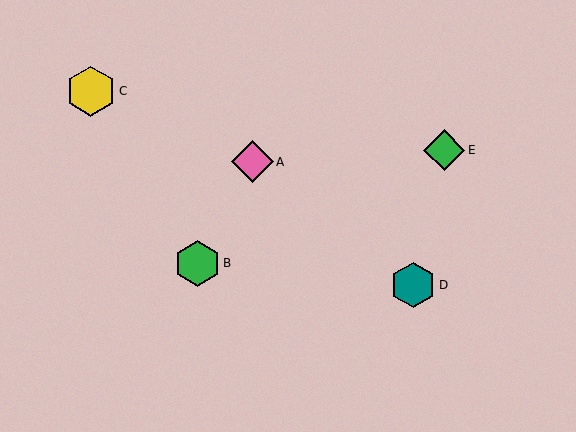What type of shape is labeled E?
Shape E is a green diamond.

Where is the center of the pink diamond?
The center of the pink diamond is at (252, 162).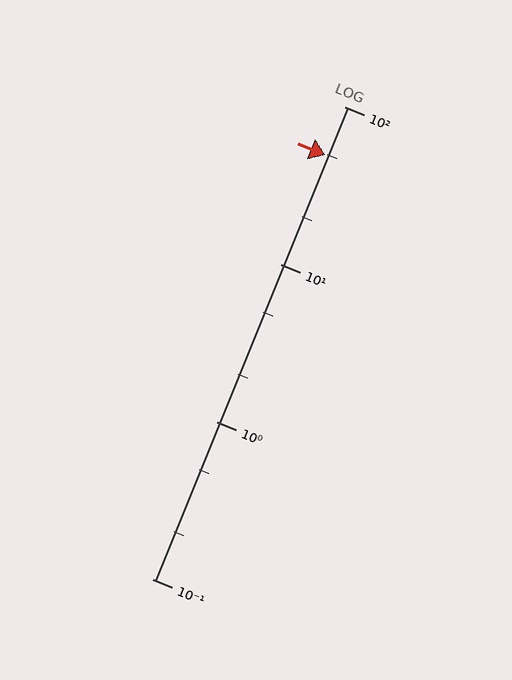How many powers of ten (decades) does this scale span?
The scale spans 3 decades, from 0.1 to 100.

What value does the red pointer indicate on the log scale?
The pointer indicates approximately 49.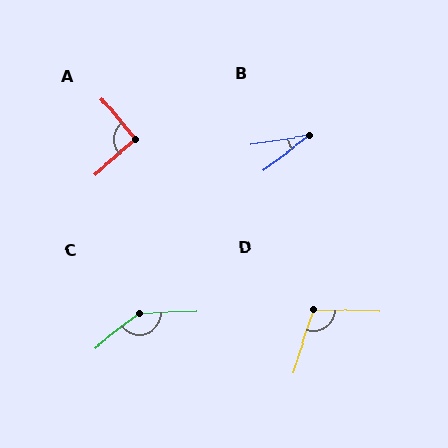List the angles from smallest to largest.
B (28°), A (91°), D (107°), C (145°).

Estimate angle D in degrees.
Approximately 107 degrees.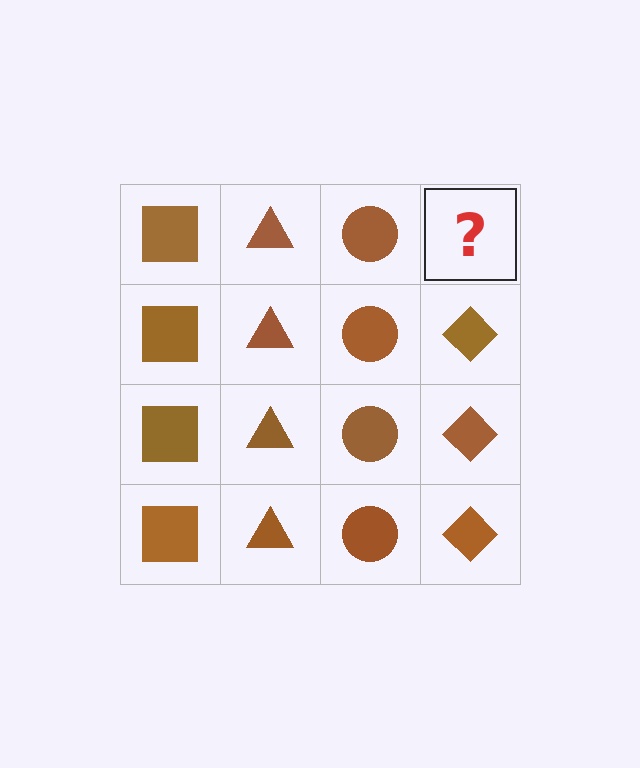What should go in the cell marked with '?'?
The missing cell should contain a brown diamond.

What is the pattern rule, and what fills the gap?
The rule is that each column has a consistent shape. The gap should be filled with a brown diamond.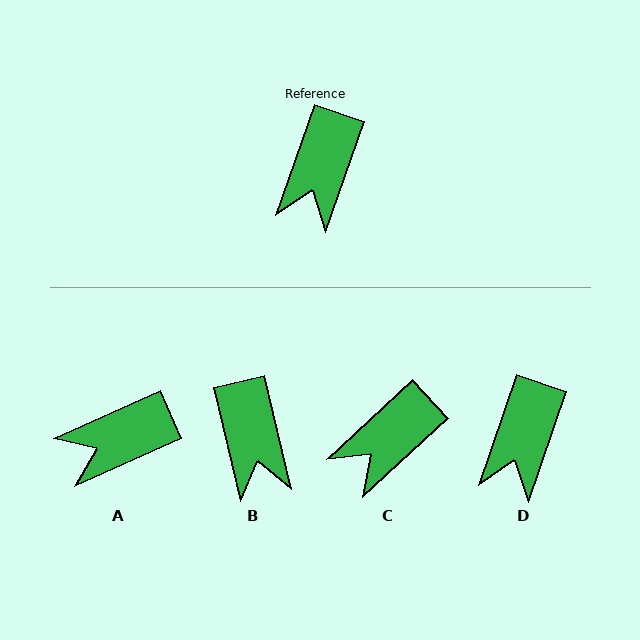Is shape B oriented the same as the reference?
No, it is off by about 32 degrees.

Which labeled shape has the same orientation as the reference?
D.